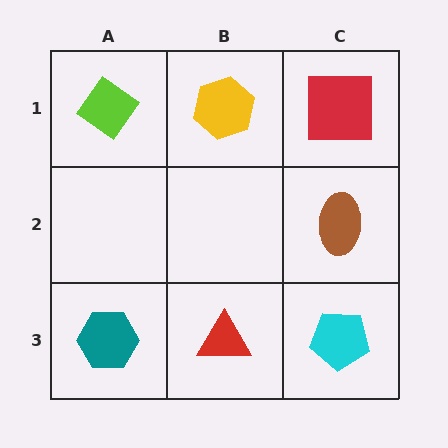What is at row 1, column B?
A yellow hexagon.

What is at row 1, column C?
A red square.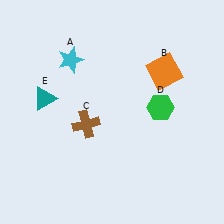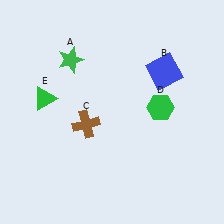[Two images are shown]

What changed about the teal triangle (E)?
In Image 1, E is teal. In Image 2, it changed to green.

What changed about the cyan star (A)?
In Image 1, A is cyan. In Image 2, it changed to green.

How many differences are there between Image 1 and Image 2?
There are 3 differences between the two images.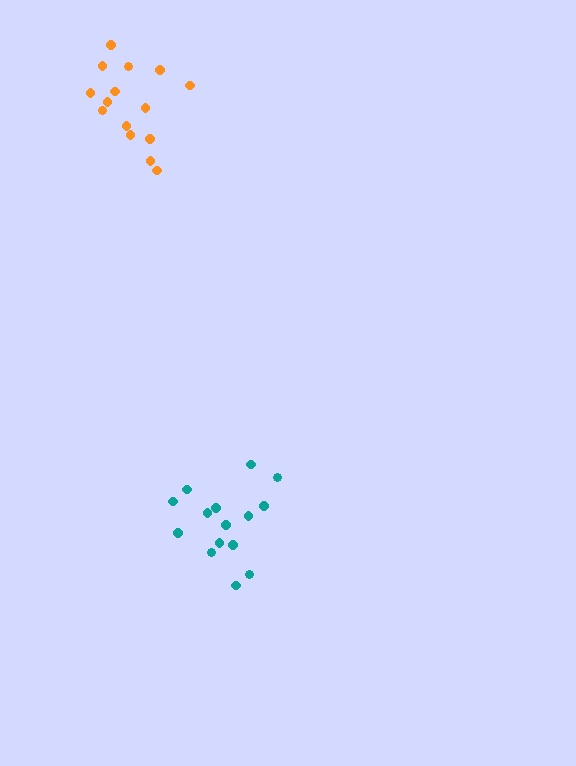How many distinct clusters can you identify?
There are 2 distinct clusters.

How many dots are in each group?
Group 1: 15 dots, Group 2: 15 dots (30 total).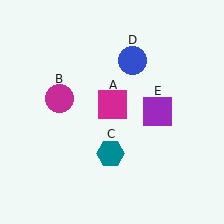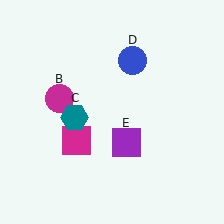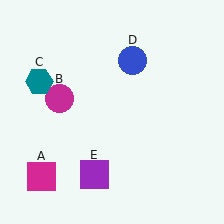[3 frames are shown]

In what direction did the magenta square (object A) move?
The magenta square (object A) moved down and to the left.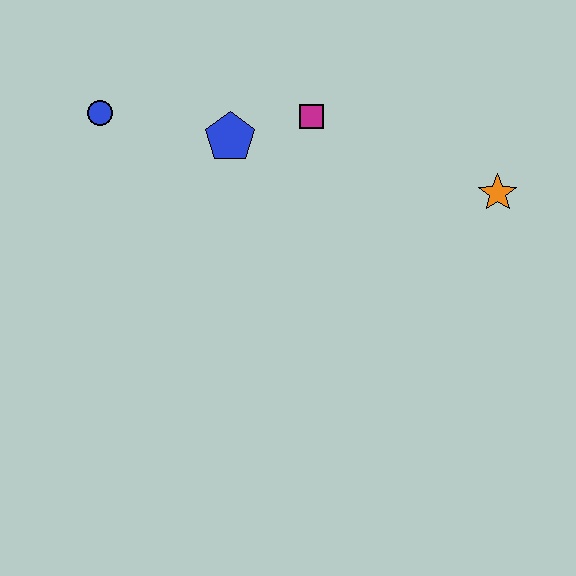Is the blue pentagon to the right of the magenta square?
No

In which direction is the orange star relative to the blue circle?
The orange star is to the right of the blue circle.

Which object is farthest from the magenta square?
The blue circle is farthest from the magenta square.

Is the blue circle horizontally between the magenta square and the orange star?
No